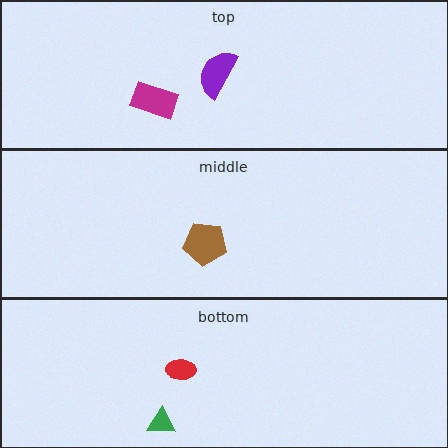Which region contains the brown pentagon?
The middle region.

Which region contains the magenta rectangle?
The top region.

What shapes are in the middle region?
The brown pentagon.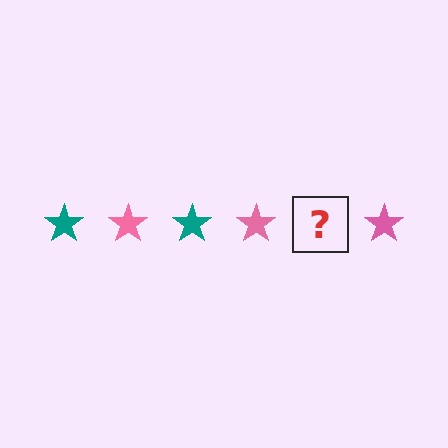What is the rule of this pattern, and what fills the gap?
The rule is that the pattern cycles through teal, pink stars. The gap should be filled with a teal star.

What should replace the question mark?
The question mark should be replaced with a teal star.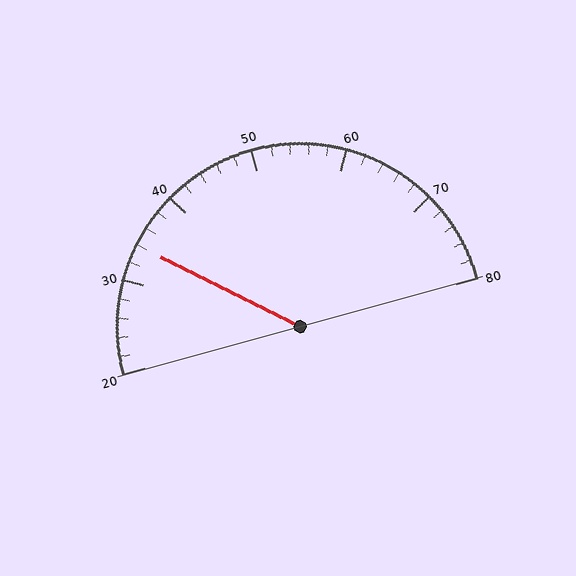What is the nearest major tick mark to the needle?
The nearest major tick mark is 30.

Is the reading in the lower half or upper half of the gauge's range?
The reading is in the lower half of the range (20 to 80).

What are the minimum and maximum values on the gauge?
The gauge ranges from 20 to 80.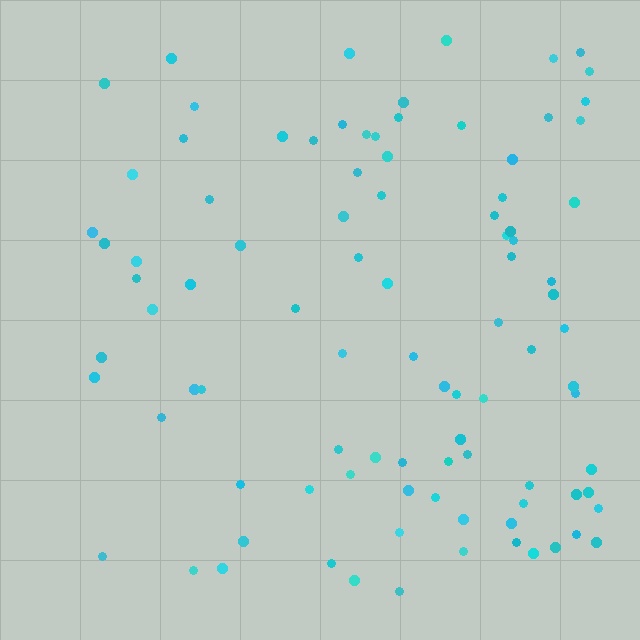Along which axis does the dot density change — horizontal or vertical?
Horizontal.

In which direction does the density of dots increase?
From left to right, with the right side densest.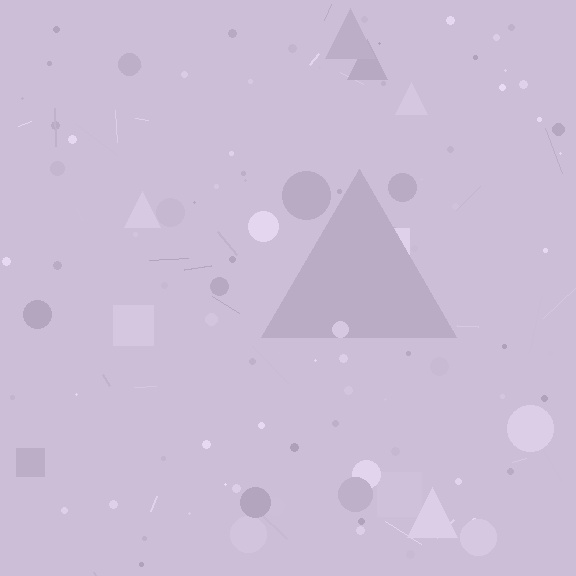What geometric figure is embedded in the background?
A triangle is embedded in the background.